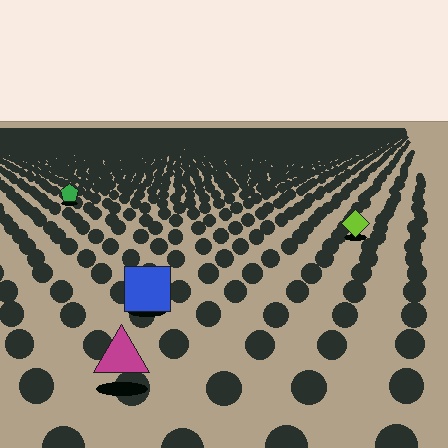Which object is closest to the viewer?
The magenta triangle is closest. The texture marks near it are larger and more spread out.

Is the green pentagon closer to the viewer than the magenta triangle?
No. The magenta triangle is closer — you can tell from the texture gradient: the ground texture is coarser near it.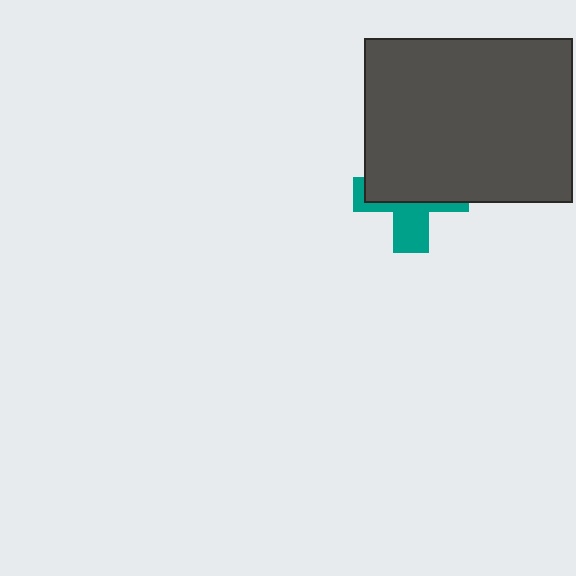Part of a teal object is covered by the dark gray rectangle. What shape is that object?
It is a cross.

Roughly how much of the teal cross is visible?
A small part of it is visible (roughly 39%).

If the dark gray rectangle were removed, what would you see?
You would see the complete teal cross.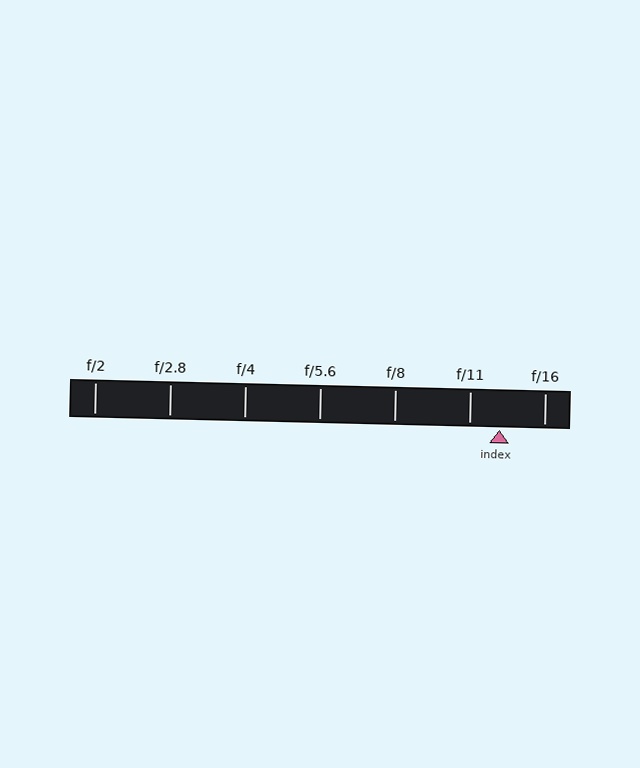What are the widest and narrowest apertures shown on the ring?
The widest aperture shown is f/2 and the narrowest is f/16.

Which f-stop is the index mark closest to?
The index mark is closest to f/11.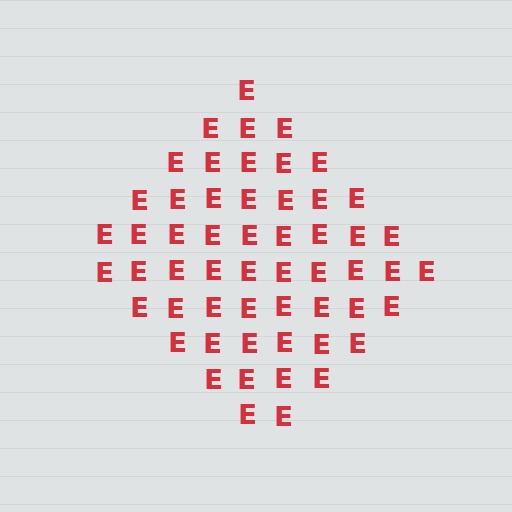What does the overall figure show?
The overall figure shows a diamond.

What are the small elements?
The small elements are letter E's.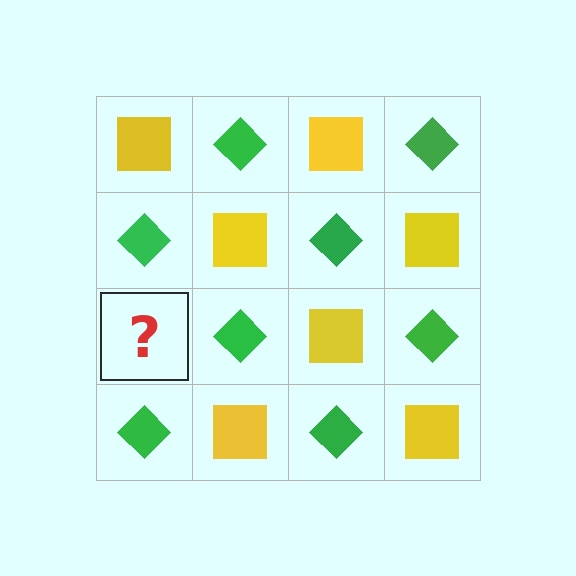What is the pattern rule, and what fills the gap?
The rule is that it alternates yellow square and green diamond in a checkerboard pattern. The gap should be filled with a yellow square.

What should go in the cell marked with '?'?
The missing cell should contain a yellow square.